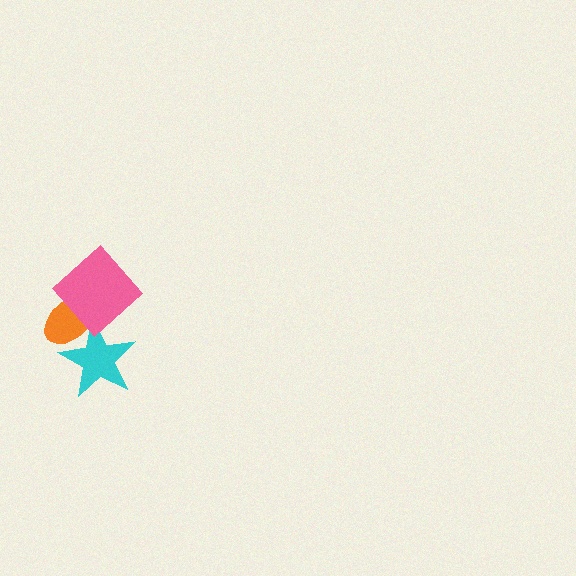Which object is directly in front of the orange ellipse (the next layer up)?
The cyan star is directly in front of the orange ellipse.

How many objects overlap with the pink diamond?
2 objects overlap with the pink diamond.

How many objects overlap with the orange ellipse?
2 objects overlap with the orange ellipse.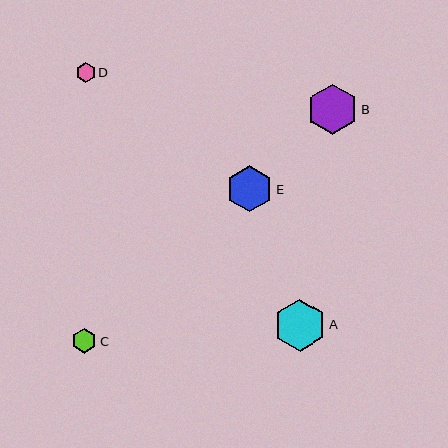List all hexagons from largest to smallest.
From largest to smallest: A, B, E, C, D.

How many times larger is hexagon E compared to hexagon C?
Hexagon E is approximately 1.8 times the size of hexagon C.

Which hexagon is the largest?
Hexagon A is the largest with a size of approximately 51 pixels.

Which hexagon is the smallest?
Hexagon D is the smallest with a size of approximately 20 pixels.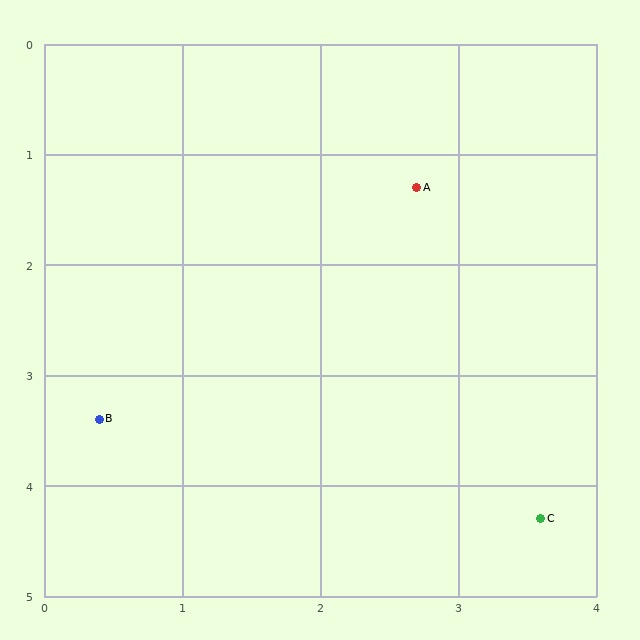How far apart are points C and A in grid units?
Points C and A are about 3.1 grid units apart.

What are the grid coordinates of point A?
Point A is at approximately (2.7, 1.3).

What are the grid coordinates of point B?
Point B is at approximately (0.4, 3.4).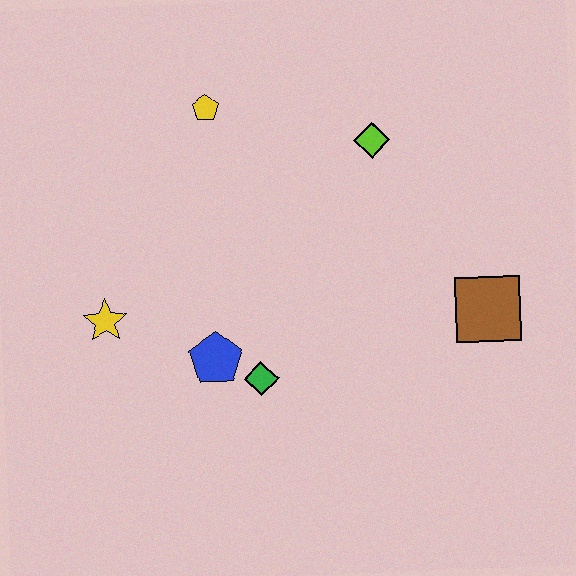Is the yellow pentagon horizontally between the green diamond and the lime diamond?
No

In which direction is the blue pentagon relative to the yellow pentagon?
The blue pentagon is below the yellow pentagon.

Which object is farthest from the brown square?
The yellow star is farthest from the brown square.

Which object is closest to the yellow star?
The blue pentagon is closest to the yellow star.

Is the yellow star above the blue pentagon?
Yes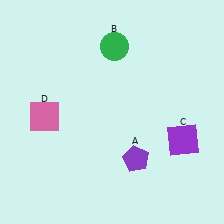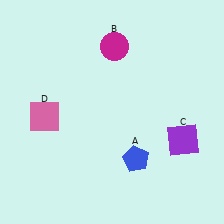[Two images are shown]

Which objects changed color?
A changed from purple to blue. B changed from green to magenta.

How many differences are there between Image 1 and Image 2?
There are 2 differences between the two images.